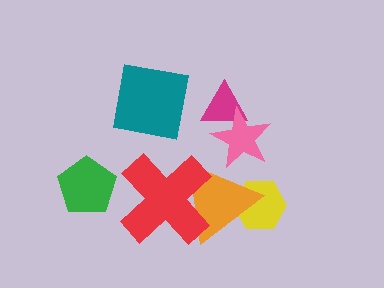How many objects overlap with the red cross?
1 object overlaps with the red cross.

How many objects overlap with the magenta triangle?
1 object overlaps with the magenta triangle.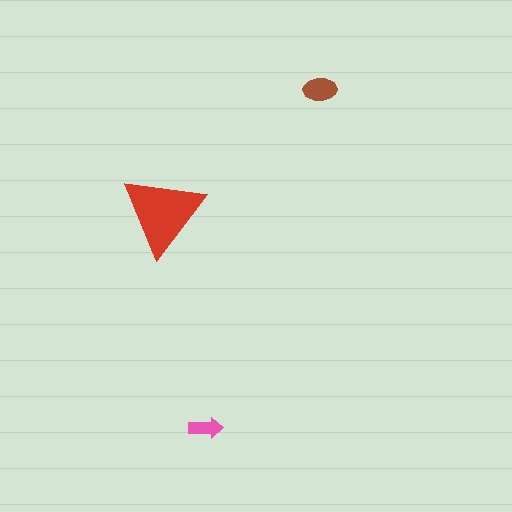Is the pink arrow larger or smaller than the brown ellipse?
Smaller.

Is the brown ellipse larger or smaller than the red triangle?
Smaller.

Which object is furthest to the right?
The brown ellipse is rightmost.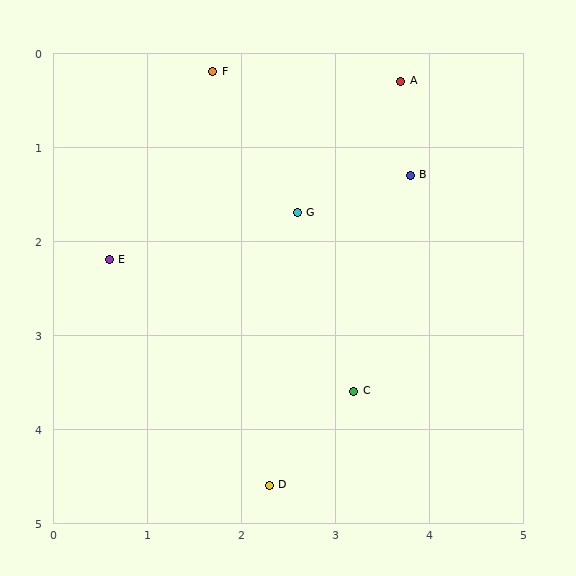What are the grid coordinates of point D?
Point D is at approximately (2.3, 4.6).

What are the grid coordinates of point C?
Point C is at approximately (3.2, 3.6).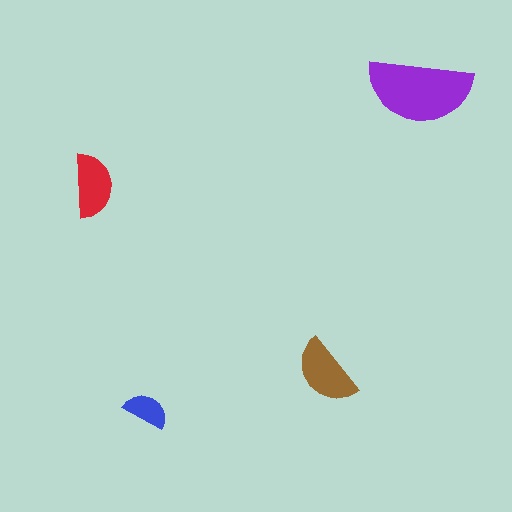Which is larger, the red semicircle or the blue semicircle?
The red one.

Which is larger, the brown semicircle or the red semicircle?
The brown one.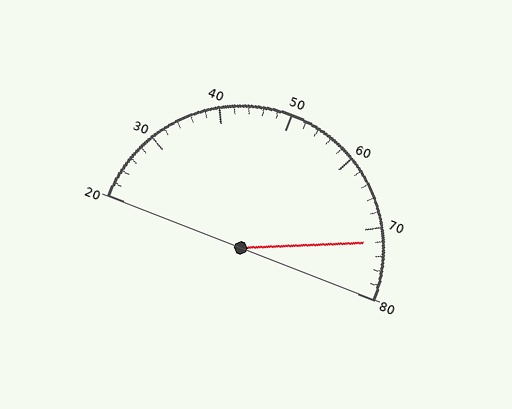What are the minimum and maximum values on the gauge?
The gauge ranges from 20 to 80.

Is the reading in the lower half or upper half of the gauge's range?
The reading is in the upper half of the range (20 to 80).